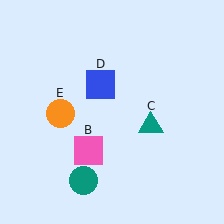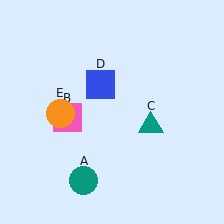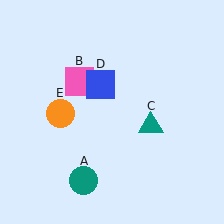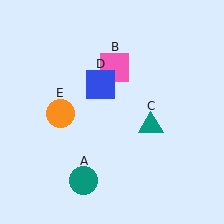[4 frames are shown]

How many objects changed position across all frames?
1 object changed position: pink square (object B).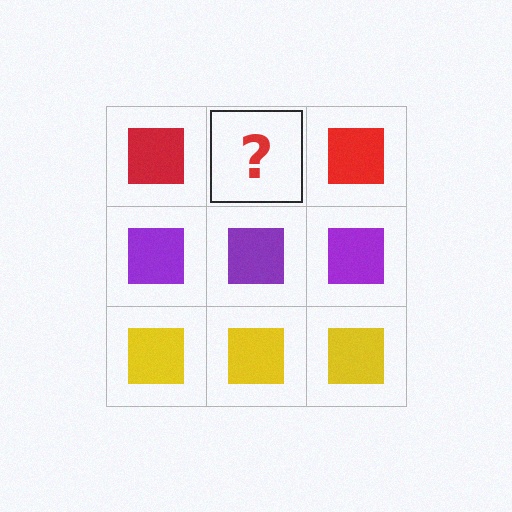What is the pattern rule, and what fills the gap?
The rule is that each row has a consistent color. The gap should be filled with a red square.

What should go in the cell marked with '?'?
The missing cell should contain a red square.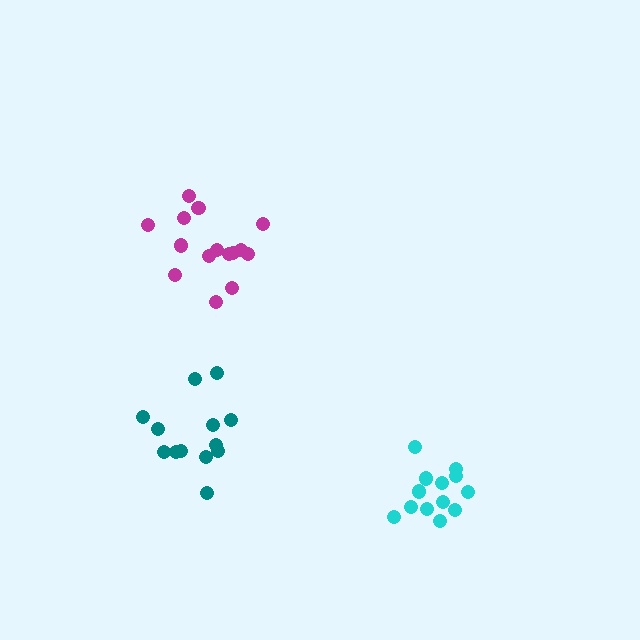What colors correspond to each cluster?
The clusters are colored: magenta, cyan, teal.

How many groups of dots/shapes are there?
There are 3 groups.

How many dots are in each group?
Group 1: 15 dots, Group 2: 13 dots, Group 3: 13 dots (41 total).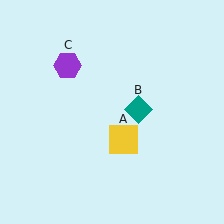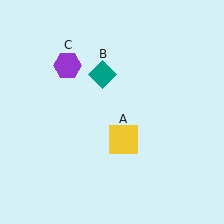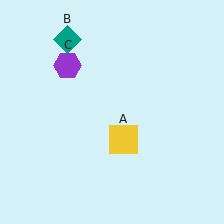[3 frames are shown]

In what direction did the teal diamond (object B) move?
The teal diamond (object B) moved up and to the left.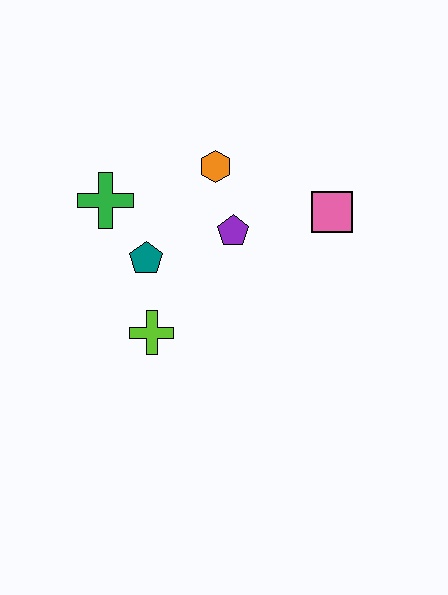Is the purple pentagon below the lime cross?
No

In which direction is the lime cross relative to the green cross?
The lime cross is below the green cross.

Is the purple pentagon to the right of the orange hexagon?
Yes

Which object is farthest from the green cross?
The pink square is farthest from the green cross.